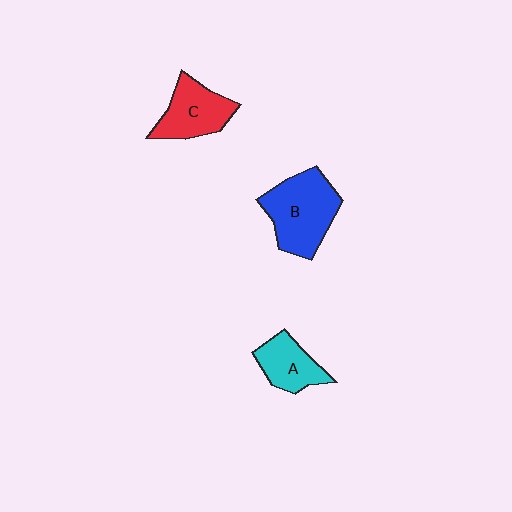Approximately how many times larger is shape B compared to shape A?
Approximately 1.7 times.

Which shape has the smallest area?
Shape A (cyan).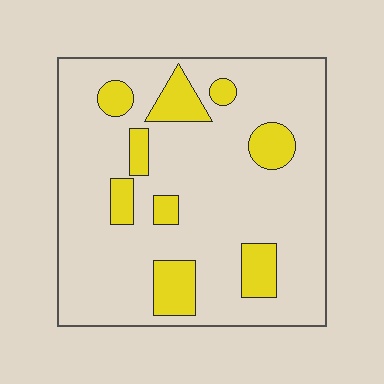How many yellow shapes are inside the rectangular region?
9.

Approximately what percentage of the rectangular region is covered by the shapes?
Approximately 20%.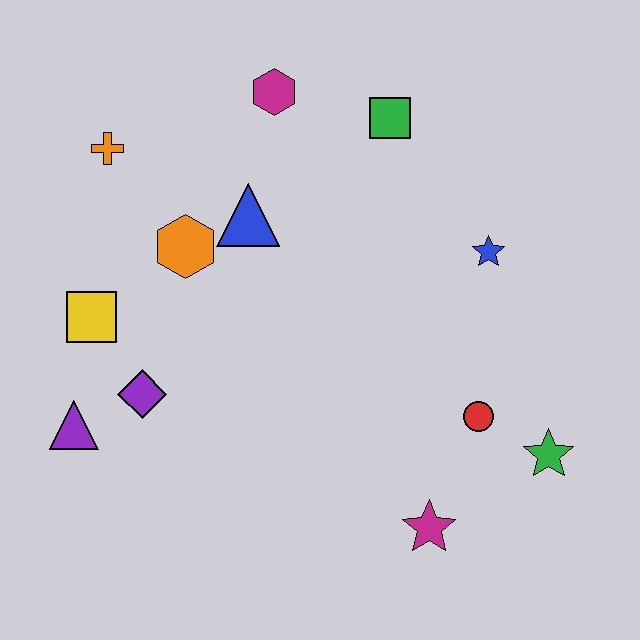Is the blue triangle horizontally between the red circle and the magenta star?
No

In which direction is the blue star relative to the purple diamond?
The blue star is to the right of the purple diamond.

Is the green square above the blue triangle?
Yes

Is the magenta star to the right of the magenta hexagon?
Yes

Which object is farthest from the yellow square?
The green star is farthest from the yellow square.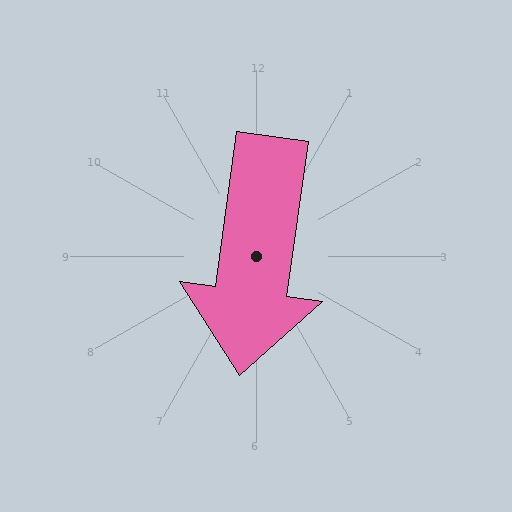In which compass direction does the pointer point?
South.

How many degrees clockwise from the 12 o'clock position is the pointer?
Approximately 188 degrees.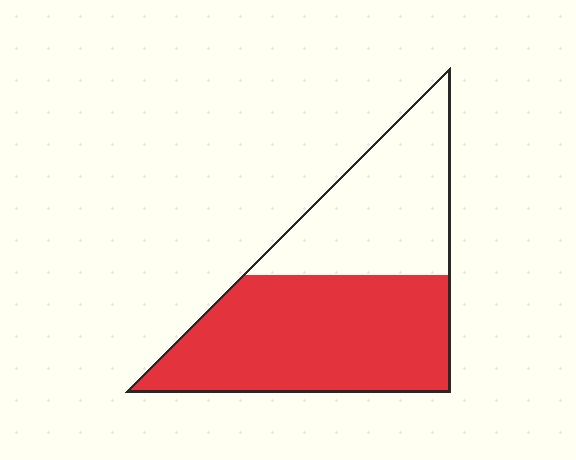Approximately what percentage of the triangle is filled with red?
Approximately 60%.